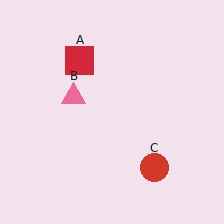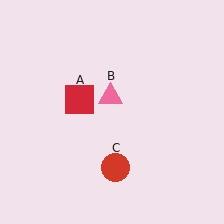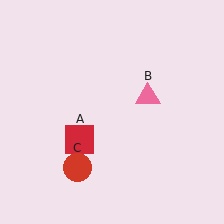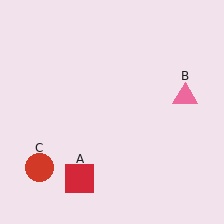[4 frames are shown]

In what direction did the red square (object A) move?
The red square (object A) moved down.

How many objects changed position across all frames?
3 objects changed position: red square (object A), pink triangle (object B), red circle (object C).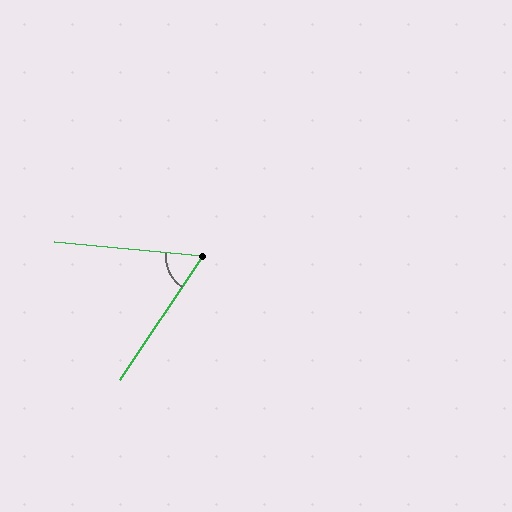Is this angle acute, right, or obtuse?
It is acute.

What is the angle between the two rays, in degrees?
Approximately 62 degrees.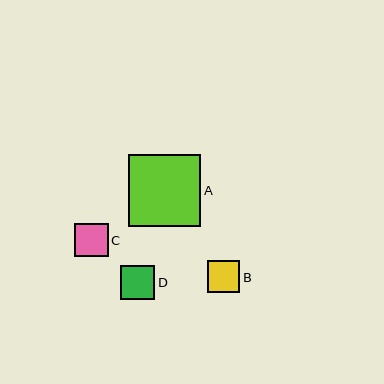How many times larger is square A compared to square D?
Square A is approximately 2.1 times the size of square D.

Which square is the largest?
Square A is the largest with a size of approximately 72 pixels.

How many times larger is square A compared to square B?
Square A is approximately 2.2 times the size of square B.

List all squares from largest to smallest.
From largest to smallest: A, D, C, B.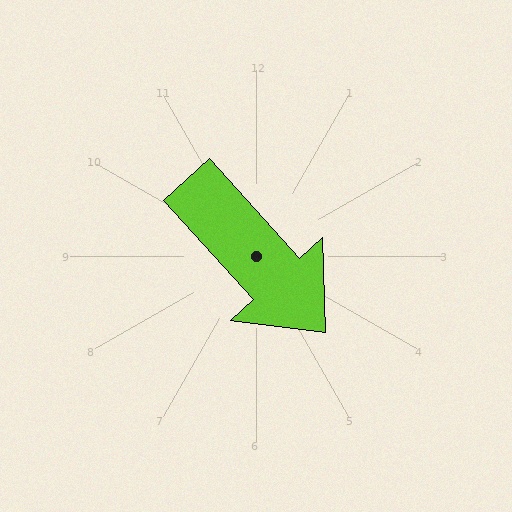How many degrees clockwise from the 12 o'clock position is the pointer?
Approximately 138 degrees.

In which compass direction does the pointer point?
Southeast.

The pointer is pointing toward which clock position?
Roughly 5 o'clock.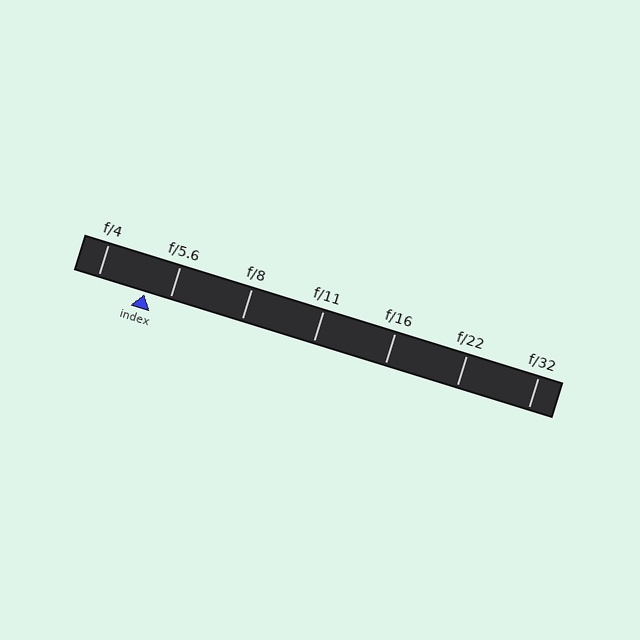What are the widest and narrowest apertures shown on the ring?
The widest aperture shown is f/4 and the narrowest is f/32.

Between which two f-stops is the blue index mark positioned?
The index mark is between f/4 and f/5.6.